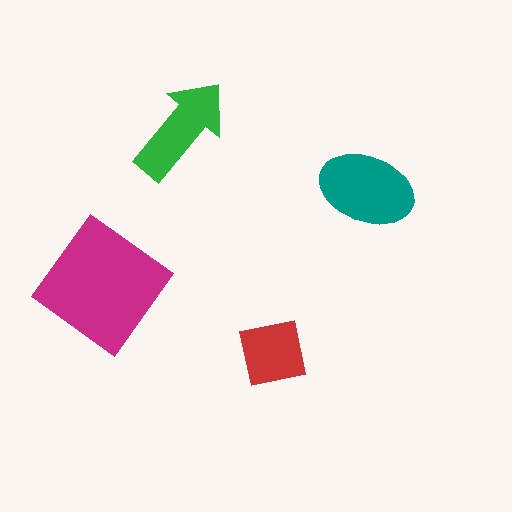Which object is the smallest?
The red square.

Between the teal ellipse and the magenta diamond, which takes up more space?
The magenta diamond.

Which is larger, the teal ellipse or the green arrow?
The teal ellipse.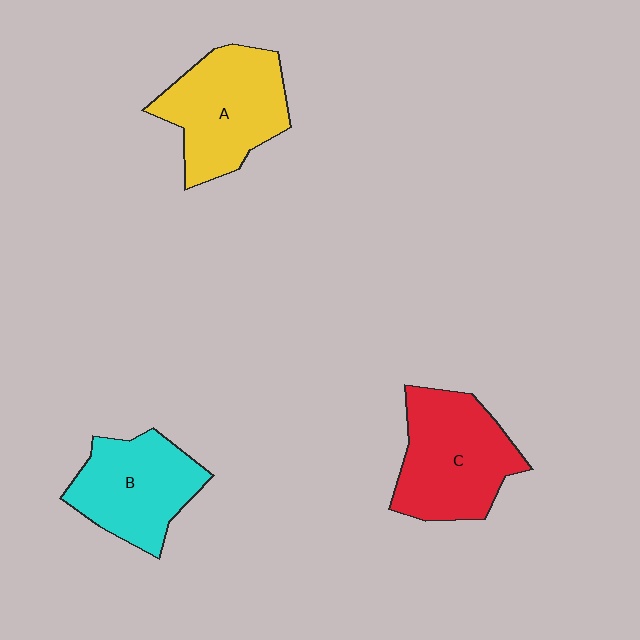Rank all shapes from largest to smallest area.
From largest to smallest: C (red), A (yellow), B (cyan).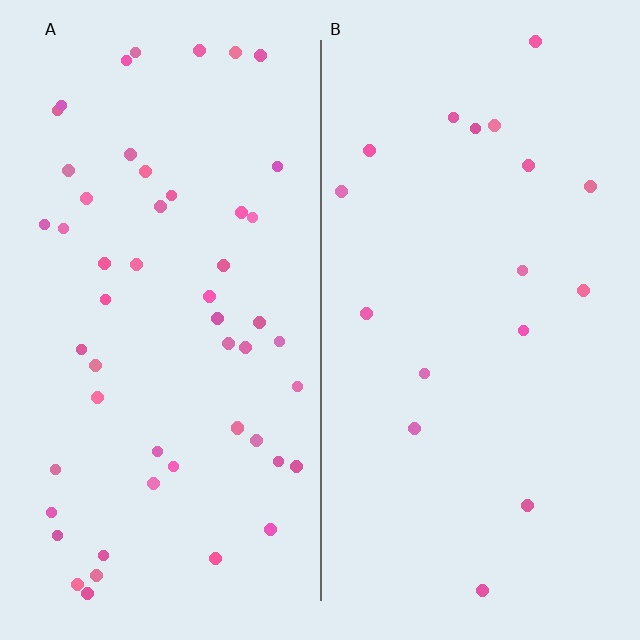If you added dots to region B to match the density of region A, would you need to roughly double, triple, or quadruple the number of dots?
Approximately triple.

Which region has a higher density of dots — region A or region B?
A (the left).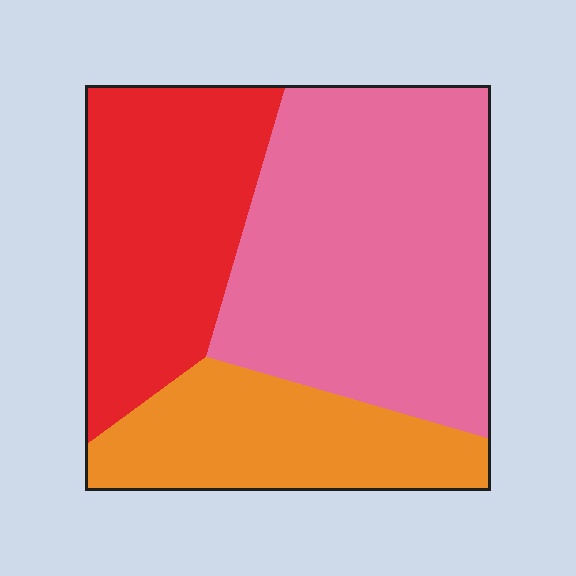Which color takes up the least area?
Orange, at roughly 25%.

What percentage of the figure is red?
Red takes up between a quarter and a half of the figure.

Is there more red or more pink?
Pink.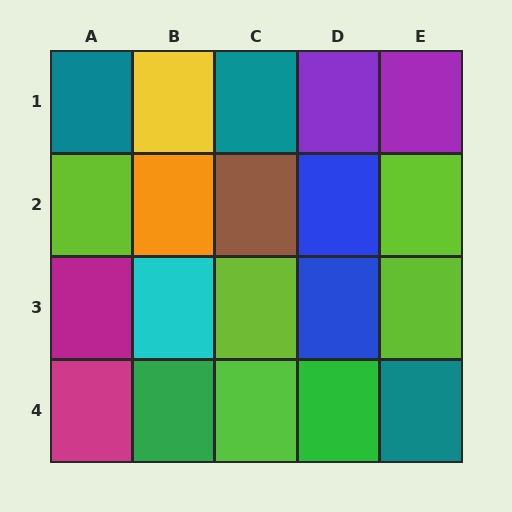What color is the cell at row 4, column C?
Lime.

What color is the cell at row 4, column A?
Magenta.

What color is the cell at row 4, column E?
Teal.